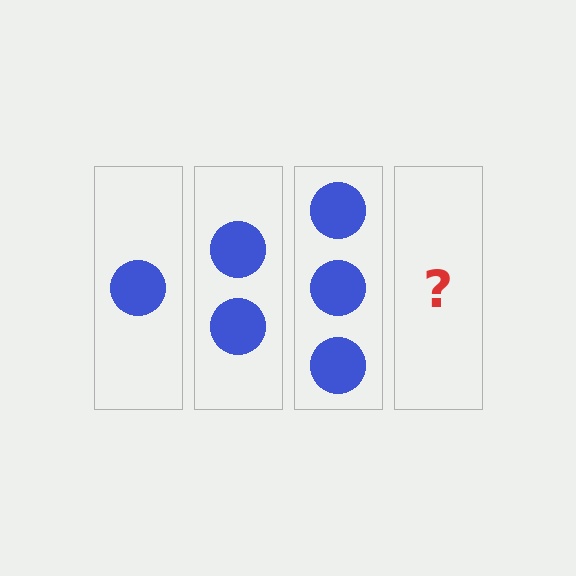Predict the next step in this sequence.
The next step is 4 circles.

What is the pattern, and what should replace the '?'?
The pattern is that each step adds one more circle. The '?' should be 4 circles.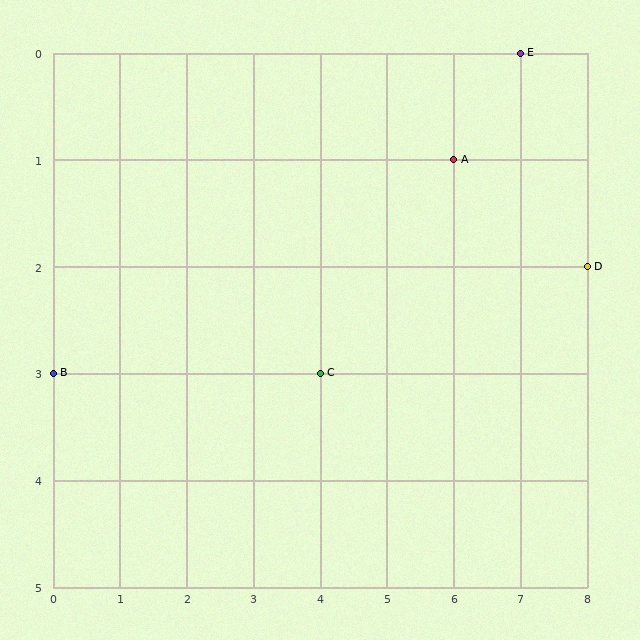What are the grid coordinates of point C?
Point C is at grid coordinates (4, 3).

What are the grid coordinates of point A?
Point A is at grid coordinates (6, 1).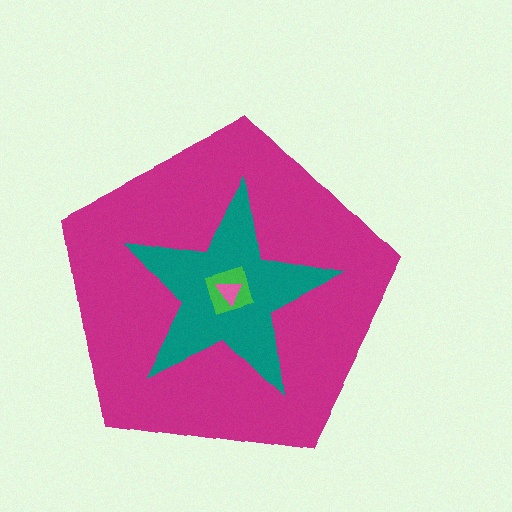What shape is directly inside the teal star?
The green diamond.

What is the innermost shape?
The pink triangle.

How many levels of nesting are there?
4.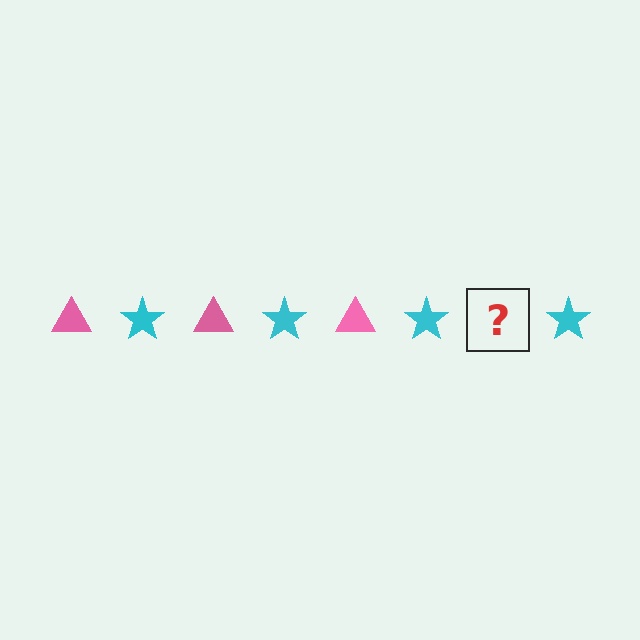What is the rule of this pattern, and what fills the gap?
The rule is that the pattern alternates between pink triangle and cyan star. The gap should be filled with a pink triangle.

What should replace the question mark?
The question mark should be replaced with a pink triangle.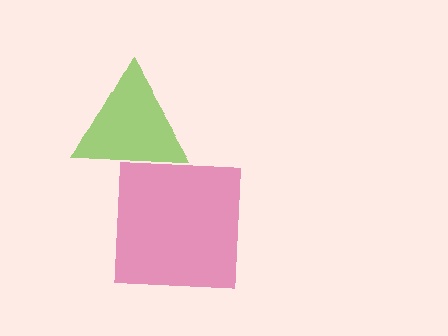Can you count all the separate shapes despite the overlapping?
Yes, there are 2 separate shapes.